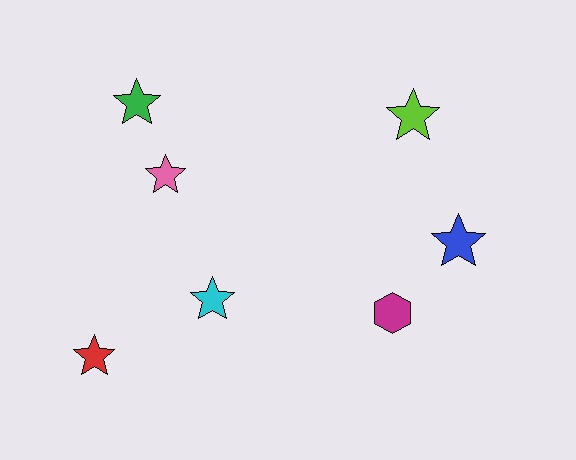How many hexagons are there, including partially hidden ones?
There is 1 hexagon.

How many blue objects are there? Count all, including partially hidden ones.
There is 1 blue object.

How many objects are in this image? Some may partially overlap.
There are 7 objects.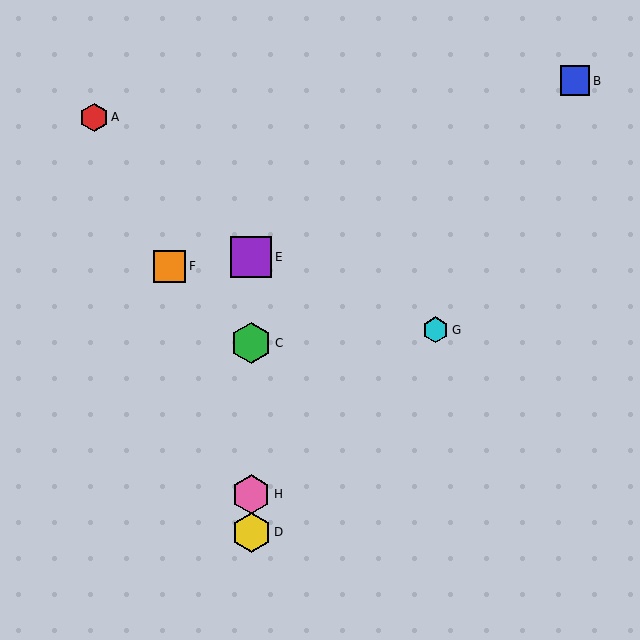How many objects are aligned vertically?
4 objects (C, D, E, H) are aligned vertically.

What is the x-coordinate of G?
Object G is at x≈436.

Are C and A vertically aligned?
No, C is at x≈251 and A is at x≈94.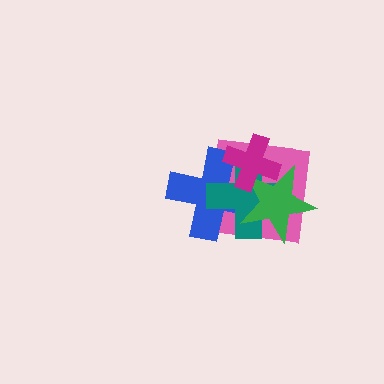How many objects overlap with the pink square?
4 objects overlap with the pink square.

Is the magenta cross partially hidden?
No, no other shape covers it.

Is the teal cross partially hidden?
Yes, it is partially covered by another shape.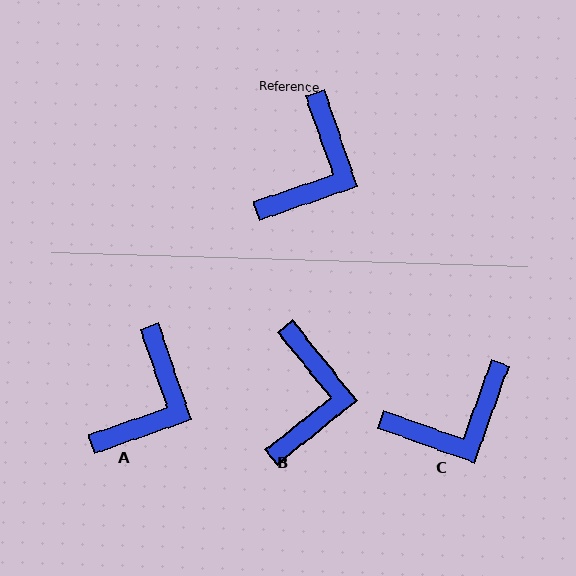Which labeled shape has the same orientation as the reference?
A.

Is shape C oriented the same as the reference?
No, it is off by about 39 degrees.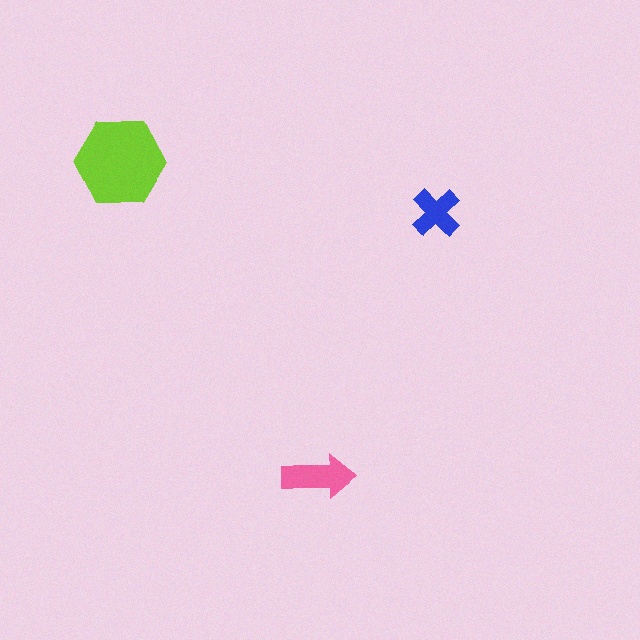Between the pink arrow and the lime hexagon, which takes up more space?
The lime hexagon.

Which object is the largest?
The lime hexagon.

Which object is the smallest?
The blue cross.